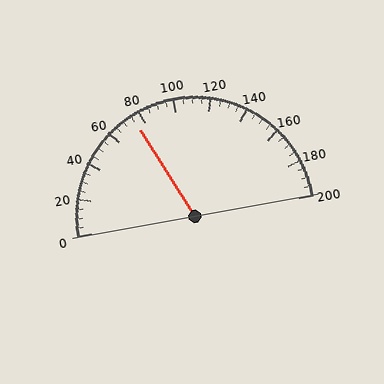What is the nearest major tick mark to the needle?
The nearest major tick mark is 80.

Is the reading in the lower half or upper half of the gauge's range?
The reading is in the lower half of the range (0 to 200).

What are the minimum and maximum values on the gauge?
The gauge ranges from 0 to 200.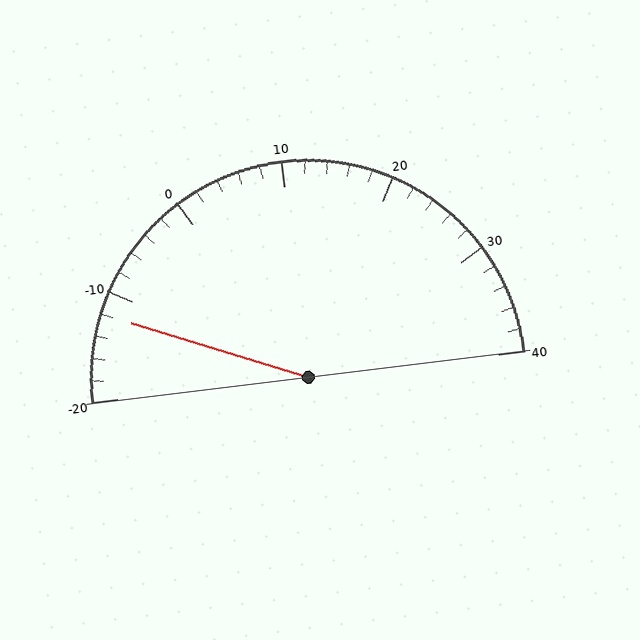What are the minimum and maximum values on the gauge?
The gauge ranges from -20 to 40.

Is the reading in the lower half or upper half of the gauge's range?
The reading is in the lower half of the range (-20 to 40).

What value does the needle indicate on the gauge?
The needle indicates approximately -12.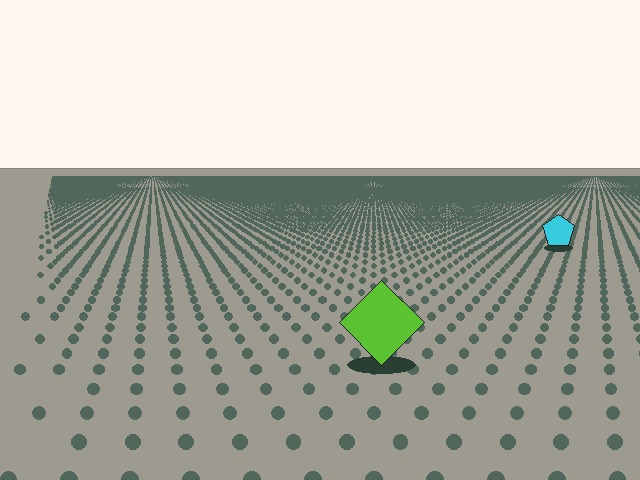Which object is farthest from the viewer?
The cyan pentagon is farthest from the viewer. It appears smaller and the ground texture around it is denser.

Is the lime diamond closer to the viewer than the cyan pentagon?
Yes. The lime diamond is closer — you can tell from the texture gradient: the ground texture is coarser near it.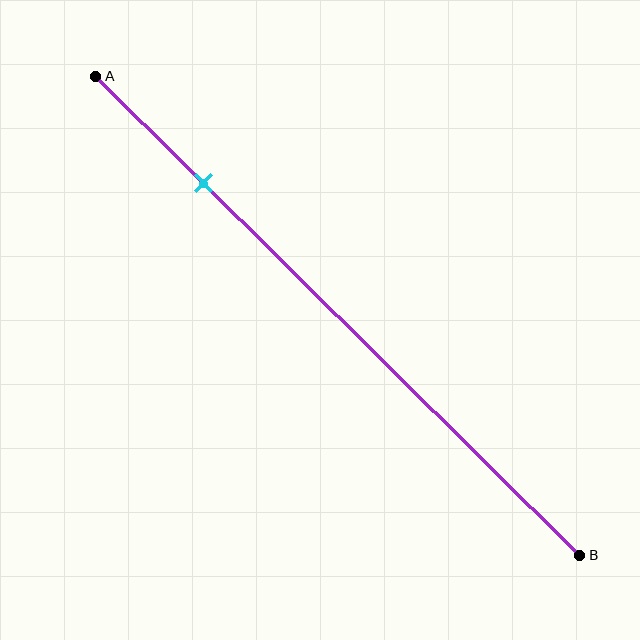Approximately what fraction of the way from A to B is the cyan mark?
The cyan mark is approximately 20% of the way from A to B.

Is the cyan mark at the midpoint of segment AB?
No, the mark is at about 20% from A, not at the 50% midpoint.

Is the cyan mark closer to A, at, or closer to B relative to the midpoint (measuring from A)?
The cyan mark is closer to point A than the midpoint of segment AB.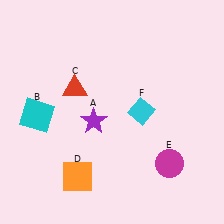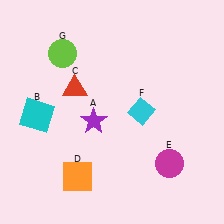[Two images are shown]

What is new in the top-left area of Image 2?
A lime circle (G) was added in the top-left area of Image 2.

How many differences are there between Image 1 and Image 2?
There is 1 difference between the two images.